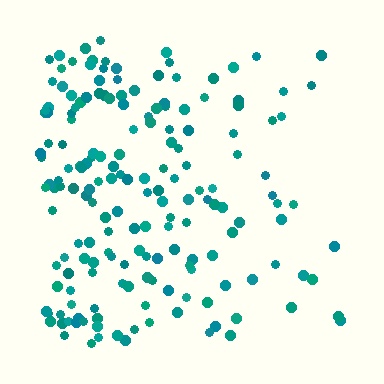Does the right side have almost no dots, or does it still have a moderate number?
Still a moderate number, just noticeably fewer than the left.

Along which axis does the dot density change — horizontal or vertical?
Horizontal.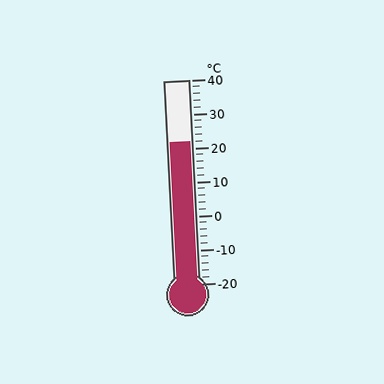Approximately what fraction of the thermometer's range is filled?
The thermometer is filled to approximately 70% of its range.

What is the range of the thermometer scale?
The thermometer scale ranges from -20°C to 40°C.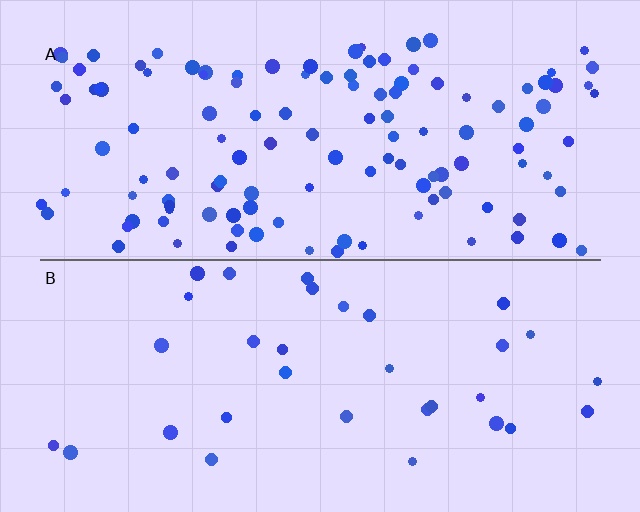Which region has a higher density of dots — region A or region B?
A (the top).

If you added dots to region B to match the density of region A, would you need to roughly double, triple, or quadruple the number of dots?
Approximately quadruple.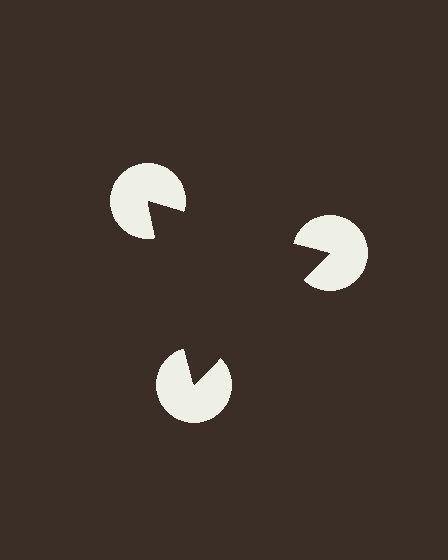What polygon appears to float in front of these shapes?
An illusory triangle — its edges are inferred from the aligned wedge cuts in the pac-man discs, not physically drawn.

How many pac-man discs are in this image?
There are 3 — one at each vertex of the illusory triangle.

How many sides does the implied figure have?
3 sides.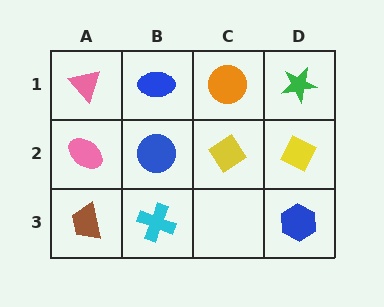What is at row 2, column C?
A yellow diamond.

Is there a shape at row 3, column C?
No, that cell is empty.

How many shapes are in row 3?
3 shapes.